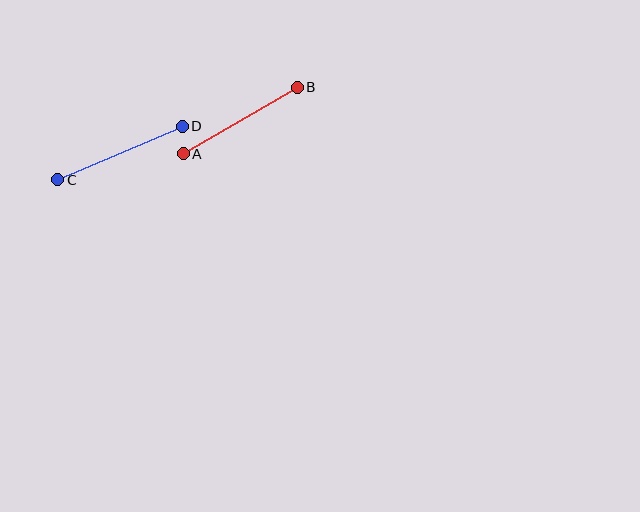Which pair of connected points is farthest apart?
Points C and D are farthest apart.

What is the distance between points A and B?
The distance is approximately 132 pixels.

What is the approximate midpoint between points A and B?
The midpoint is at approximately (240, 120) pixels.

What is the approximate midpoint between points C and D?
The midpoint is at approximately (120, 153) pixels.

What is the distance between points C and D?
The distance is approximately 135 pixels.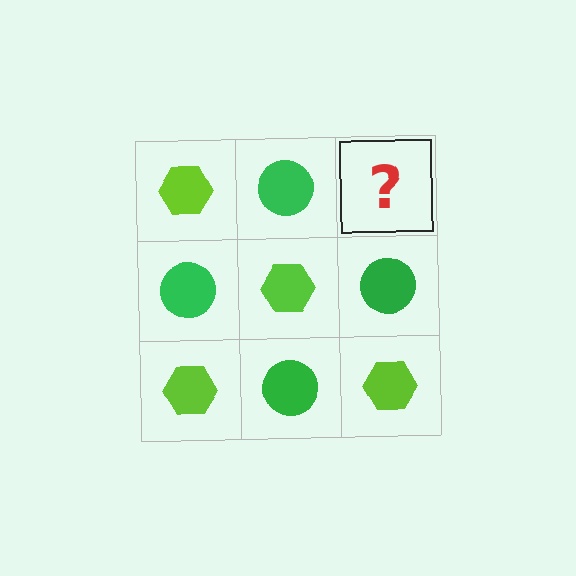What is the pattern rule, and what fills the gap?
The rule is that it alternates lime hexagon and green circle in a checkerboard pattern. The gap should be filled with a lime hexagon.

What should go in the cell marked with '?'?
The missing cell should contain a lime hexagon.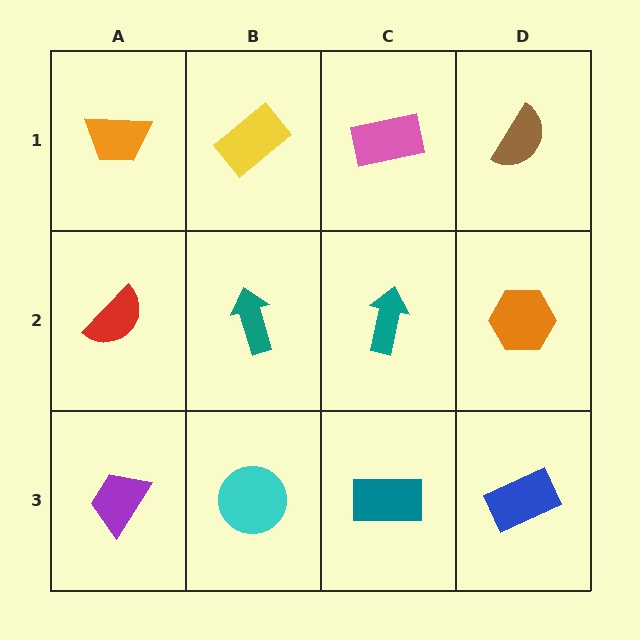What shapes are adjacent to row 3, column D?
An orange hexagon (row 2, column D), a teal rectangle (row 3, column C).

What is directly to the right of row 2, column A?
A teal arrow.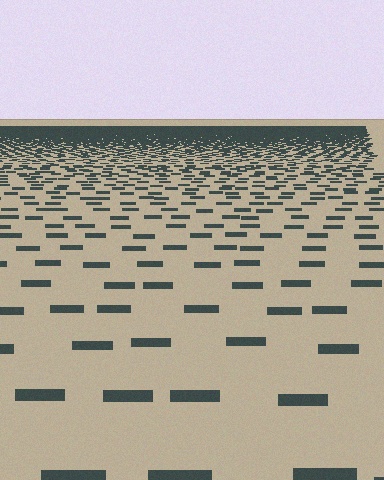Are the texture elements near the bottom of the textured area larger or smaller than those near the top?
Larger. Near the bottom, elements are closer to the viewer and appear at a bigger on-screen size.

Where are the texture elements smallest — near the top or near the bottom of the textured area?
Near the top.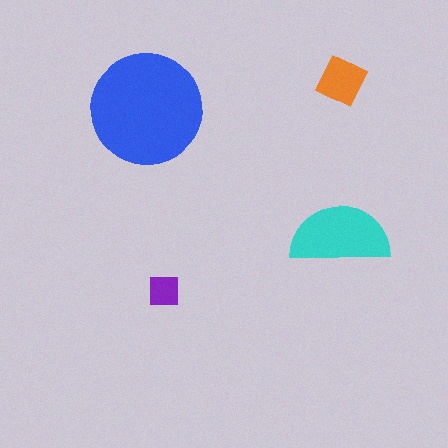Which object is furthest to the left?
The blue circle is leftmost.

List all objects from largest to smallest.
The blue circle, the cyan semicircle, the orange diamond, the purple square.